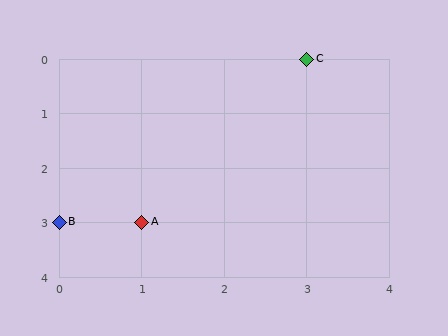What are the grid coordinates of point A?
Point A is at grid coordinates (1, 3).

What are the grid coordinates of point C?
Point C is at grid coordinates (3, 0).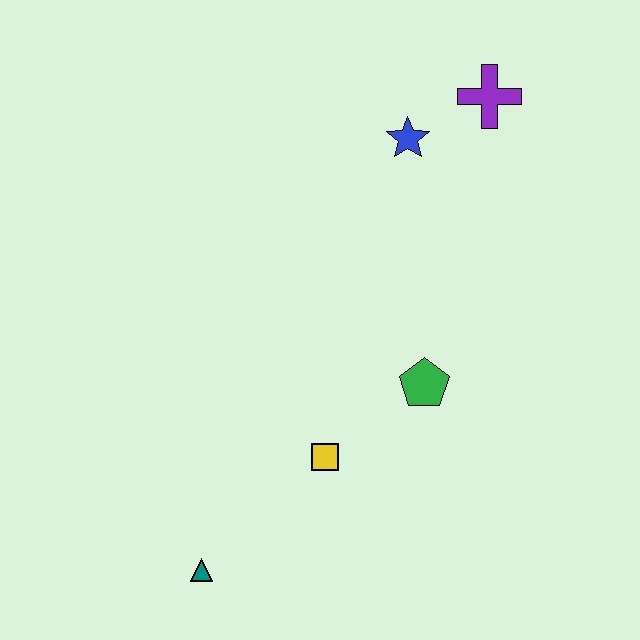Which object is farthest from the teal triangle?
The purple cross is farthest from the teal triangle.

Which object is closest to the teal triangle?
The yellow square is closest to the teal triangle.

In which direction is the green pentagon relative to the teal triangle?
The green pentagon is to the right of the teal triangle.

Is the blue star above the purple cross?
No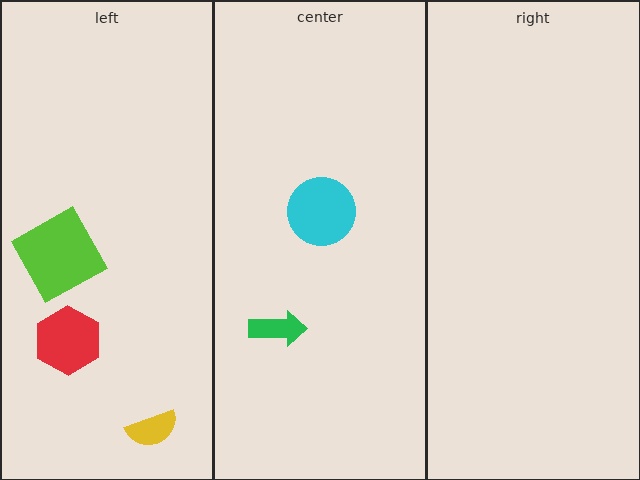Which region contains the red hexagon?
The left region.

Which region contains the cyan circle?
The center region.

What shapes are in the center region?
The cyan circle, the green arrow.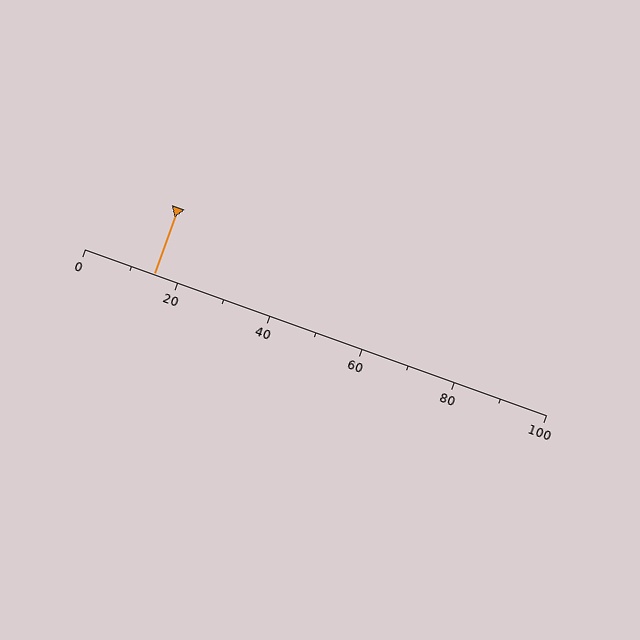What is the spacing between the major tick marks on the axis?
The major ticks are spaced 20 apart.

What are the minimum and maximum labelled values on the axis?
The axis runs from 0 to 100.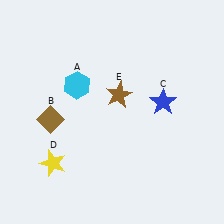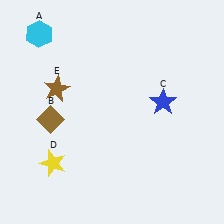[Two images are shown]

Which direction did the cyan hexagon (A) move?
The cyan hexagon (A) moved up.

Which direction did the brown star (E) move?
The brown star (E) moved left.